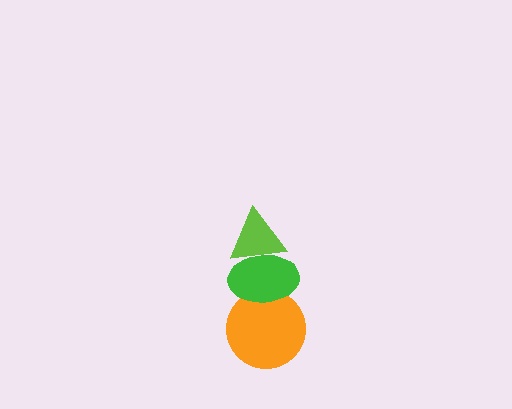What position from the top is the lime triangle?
The lime triangle is 1st from the top.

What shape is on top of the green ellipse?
The lime triangle is on top of the green ellipse.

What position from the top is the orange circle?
The orange circle is 3rd from the top.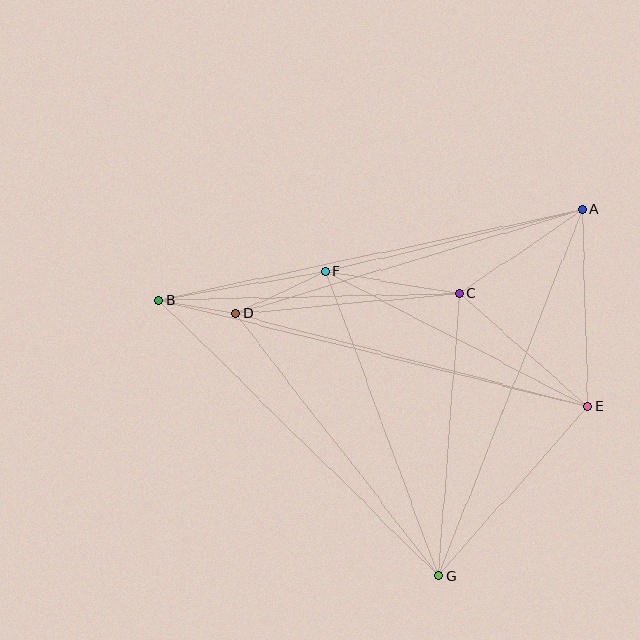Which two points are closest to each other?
Points B and D are closest to each other.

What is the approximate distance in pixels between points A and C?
The distance between A and C is approximately 149 pixels.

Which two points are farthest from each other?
Points B and E are farthest from each other.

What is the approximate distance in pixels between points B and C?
The distance between B and C is approximately 301 pixels.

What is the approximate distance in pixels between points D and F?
The distance between D and F is approximately 100 pixels.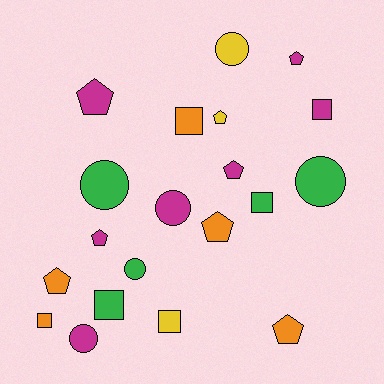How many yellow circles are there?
There is 1 yellow circle.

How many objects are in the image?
There are 20 objects.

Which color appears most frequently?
Magenta, with 7 objects.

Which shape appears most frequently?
Pentagon, with 8 objects.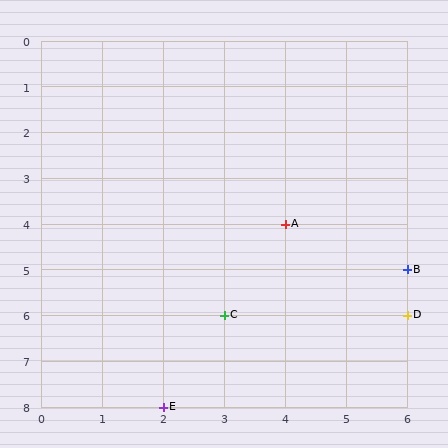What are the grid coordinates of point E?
Point E is at grid coordinates (2, 8).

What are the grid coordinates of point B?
Point B is at grid coordinates (6, 5).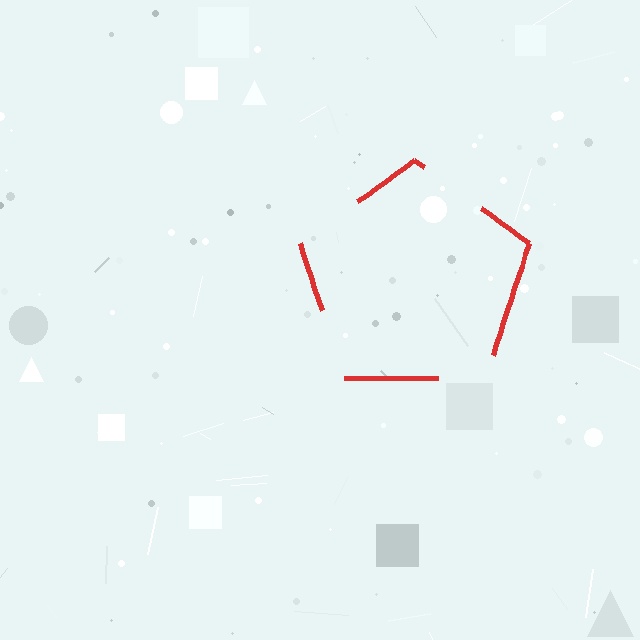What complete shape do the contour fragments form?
The contour fragments form a pentagon.